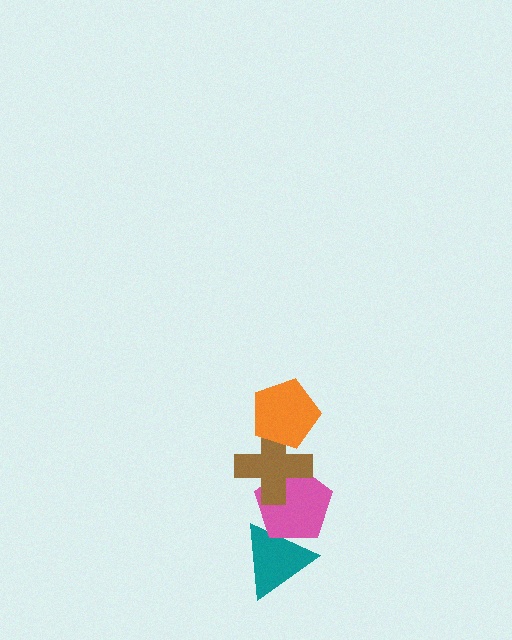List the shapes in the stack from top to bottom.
From top to bottom: the orange pentagon, the brown cross, the pink pentagon, the teal triangle.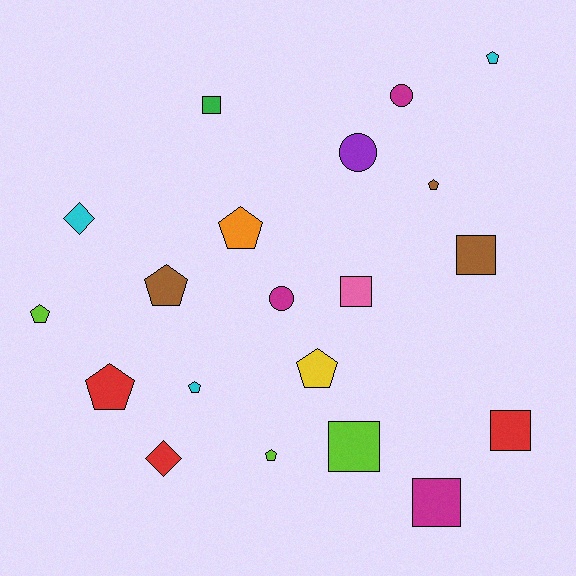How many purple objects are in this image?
There is 1 purple object.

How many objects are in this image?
There are 20 objects.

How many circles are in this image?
There are 3 circles.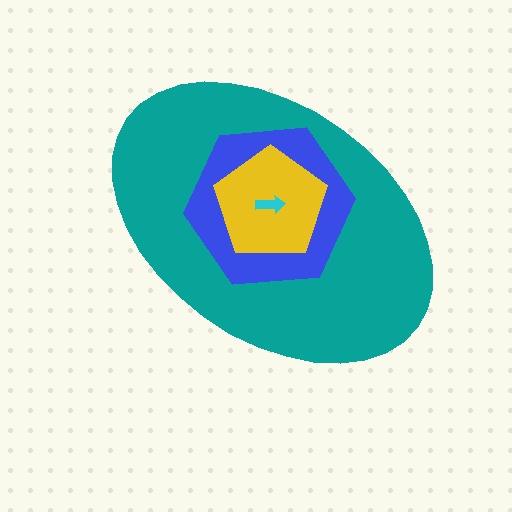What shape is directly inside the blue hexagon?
The yellow pentagon.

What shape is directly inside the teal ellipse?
The blue hexagon.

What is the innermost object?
The cyan arrow.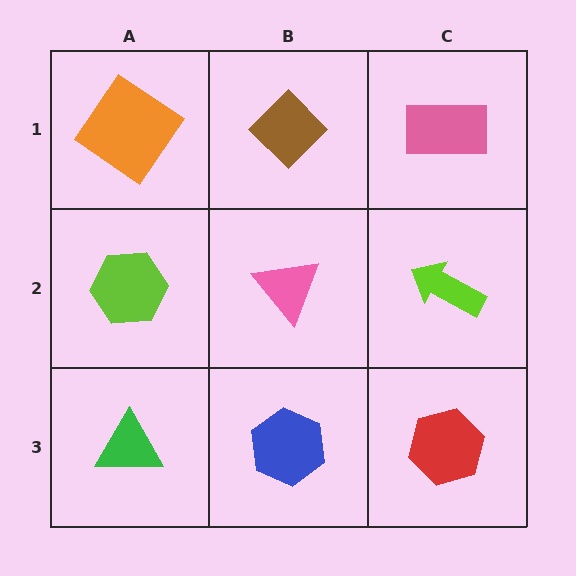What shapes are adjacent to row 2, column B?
A brown diamond (row 1, column B), a blue hexagon (row 3, column B), a lime hexagon (row 2, column A), a lime arrow (row 2, column C).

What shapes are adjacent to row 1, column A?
A lime hexagon (row 2, column A), a brown diamond (row 1, column B).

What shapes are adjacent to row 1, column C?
A lime arrow (row 2, column C), a brown diamond (row 1, column B).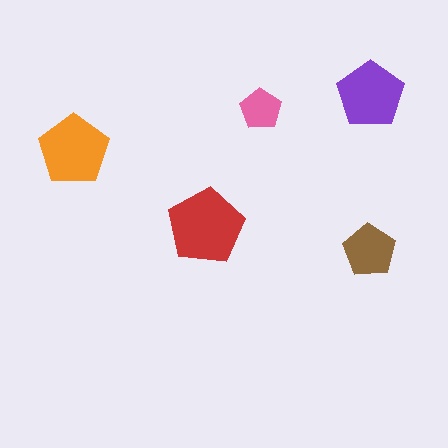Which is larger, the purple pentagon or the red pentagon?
The red one.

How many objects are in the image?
There are 5 objects in the image.